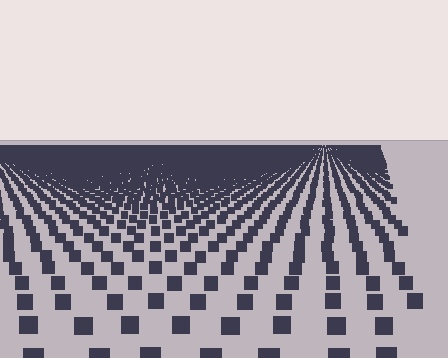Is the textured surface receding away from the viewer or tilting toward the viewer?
The surface is receding away from the viewer. Texture elements get smaller and denser toward the top.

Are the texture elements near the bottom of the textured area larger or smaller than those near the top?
Larger. Near the bottom, elements are closer to the viewer and appear at a bigger on-screen size.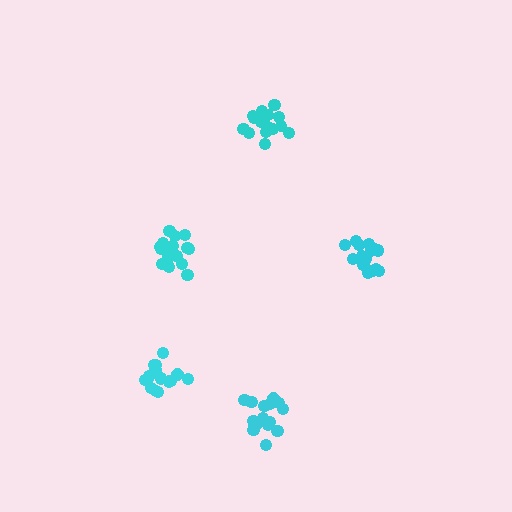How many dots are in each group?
Group 1: 16 dots, Group 2: 17 dots, Group 3: 14 dots, Group 4: 17 dots, Group 5: 17 dots (81 total).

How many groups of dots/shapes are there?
There are 5 groups.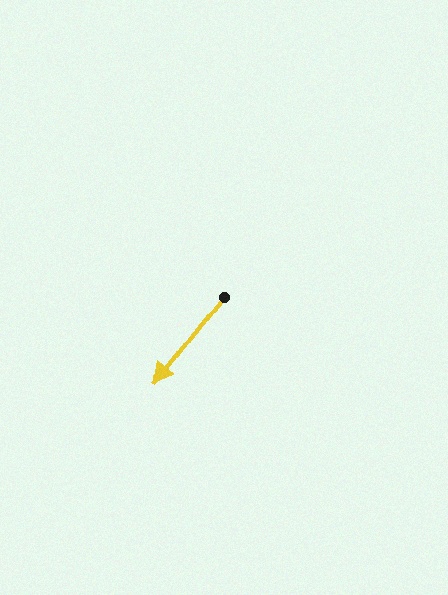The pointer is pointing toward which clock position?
Roughly 7 o'clock.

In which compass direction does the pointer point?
Southwest.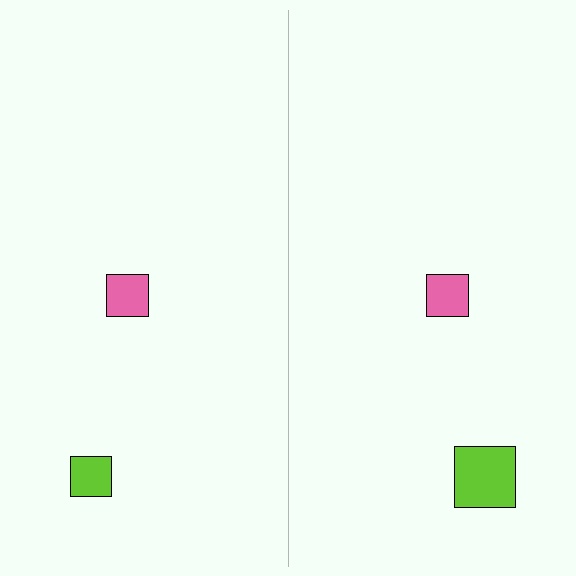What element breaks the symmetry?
The lime square on the right side has a different size than its mirror counterpart.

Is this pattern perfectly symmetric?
No, the pattern is not perfectly symmetric. The lime square on the right side has a different size than its mirror counterpart.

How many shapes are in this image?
There are 4 shapes in this image.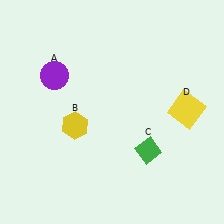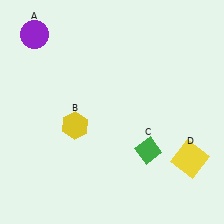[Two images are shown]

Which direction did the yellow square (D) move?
The yellow square (D) moved down.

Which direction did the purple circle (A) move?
The purple circle (A) moved up.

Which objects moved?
The objects that moved are: the purple circle (A), the yellow square (D).